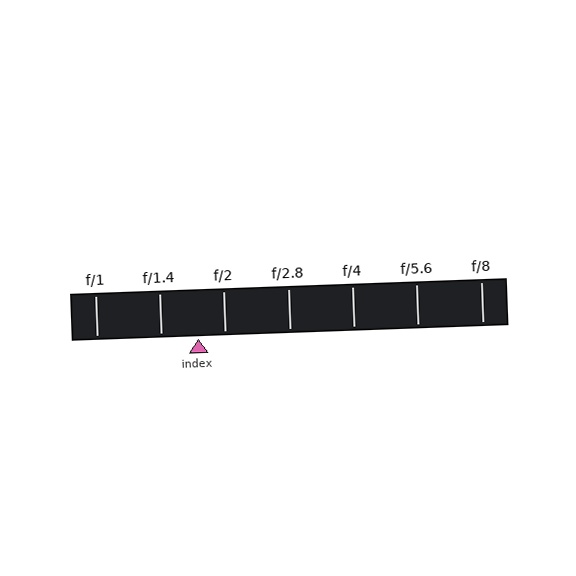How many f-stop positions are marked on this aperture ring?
There are 7 f-stop positions marked.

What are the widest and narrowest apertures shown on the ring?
The widest aperture shown is f/1 and the narrowest is f/8.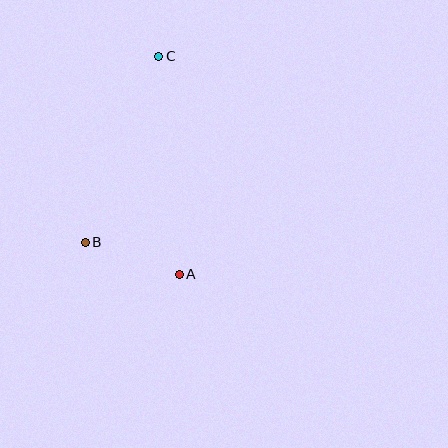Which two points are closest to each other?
Points A and B are closest to each other.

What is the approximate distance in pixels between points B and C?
The distance between B and C is approximately 200 pixels.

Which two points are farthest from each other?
Points A and C are farthest from each other.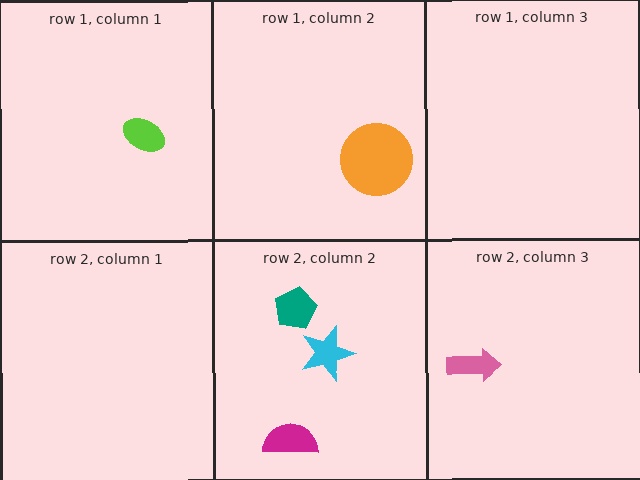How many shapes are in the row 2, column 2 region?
3.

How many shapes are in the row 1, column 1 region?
1.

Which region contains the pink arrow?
The row 2, column 3 region.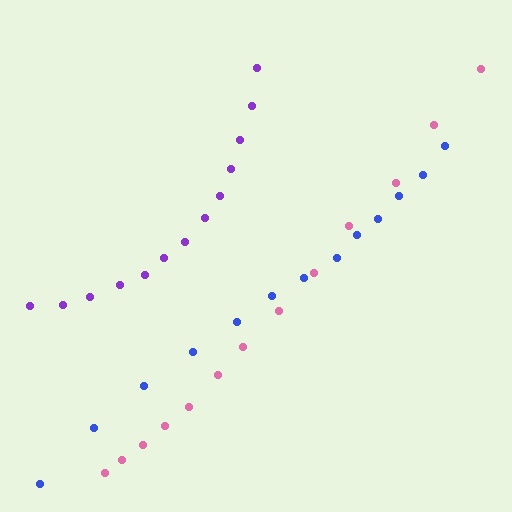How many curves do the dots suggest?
There are 3 distinct paths.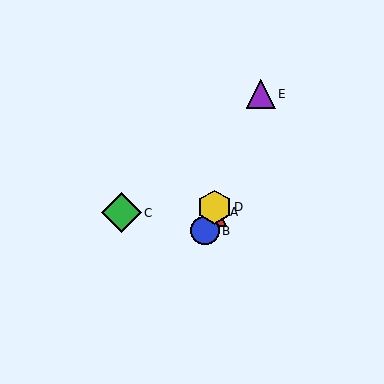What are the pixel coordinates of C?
Object C is at (121, 213).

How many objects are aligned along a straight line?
4 objects (A, B, D, E) are aligned along a straight line.